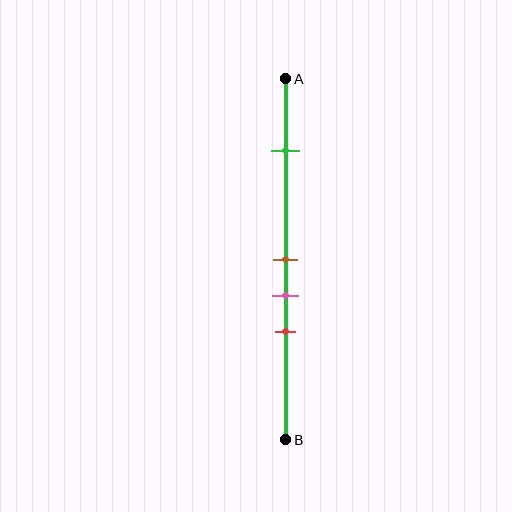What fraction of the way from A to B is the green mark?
The green mark is approximately 20% (0.2) of the way from A to B.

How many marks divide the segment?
There are 4 marks dividing the segment.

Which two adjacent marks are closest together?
The brown and pink marks are the closest adjacent pair.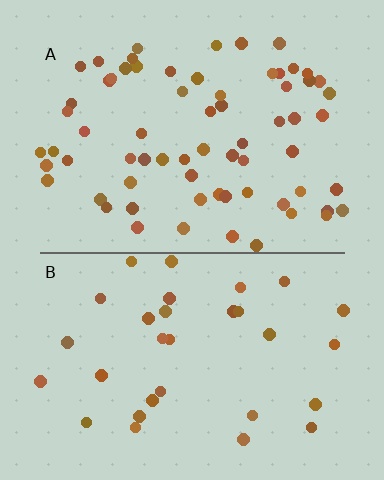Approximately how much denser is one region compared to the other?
Approximately 2.1× — region A over region B.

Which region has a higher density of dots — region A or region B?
A (the top).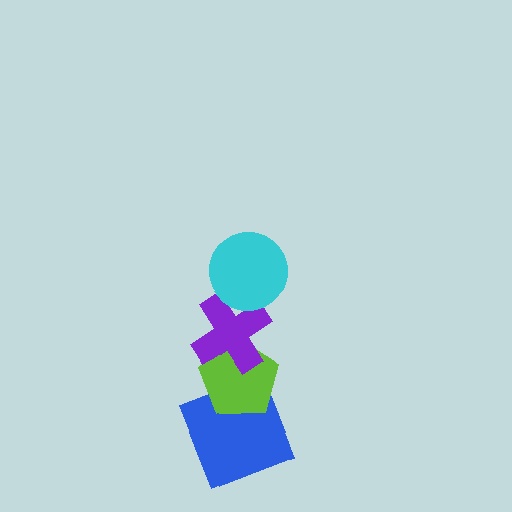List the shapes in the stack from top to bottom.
From top to bottom: the cyan circle, the purple cross, the lime pentagon, the blue square.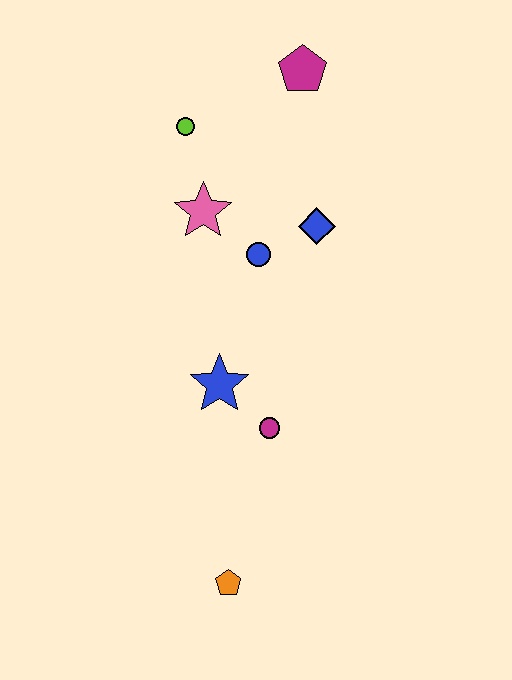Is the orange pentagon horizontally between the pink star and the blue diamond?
Yes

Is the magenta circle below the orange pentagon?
No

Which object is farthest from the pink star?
The orange pentagon is farthest from the pink star.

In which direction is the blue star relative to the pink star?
The blue star is below the pink star.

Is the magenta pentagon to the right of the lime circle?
Yes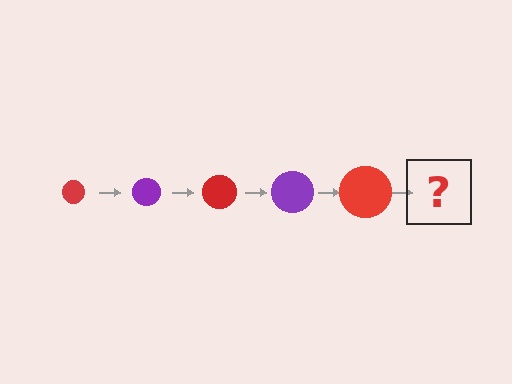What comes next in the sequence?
The next element should be a purple circle, larger than the previous one.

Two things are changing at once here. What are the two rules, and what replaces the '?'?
The two rules are that the circle grows larger each step and the color cycles through red and purple. The '?' should be a purple circle, larger than the previous one.